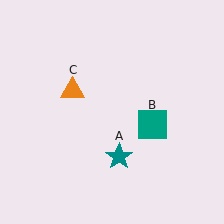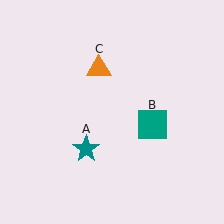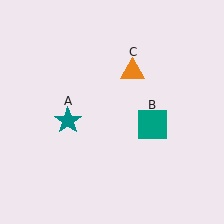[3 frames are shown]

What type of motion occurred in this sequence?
The teal star (object A), orange triangle (object C) rotated clockwise around the center of the scene.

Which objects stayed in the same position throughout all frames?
Teal square (object B) remained stationary.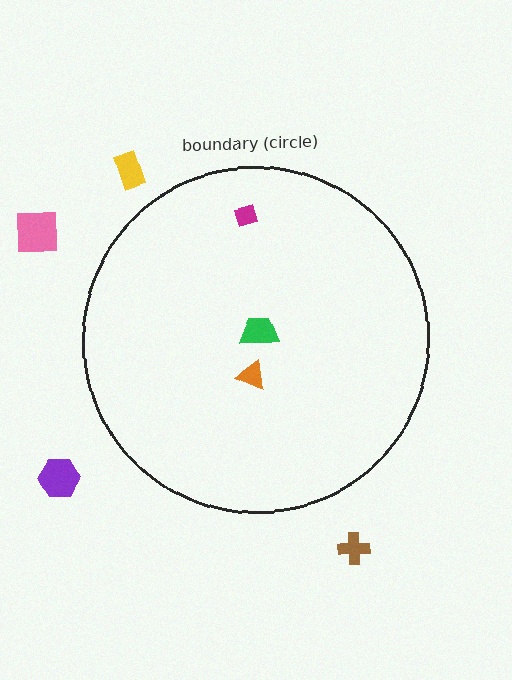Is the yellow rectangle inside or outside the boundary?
Outside.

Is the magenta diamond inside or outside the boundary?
Inside.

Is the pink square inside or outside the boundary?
Outside.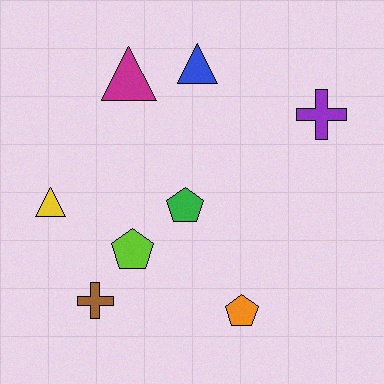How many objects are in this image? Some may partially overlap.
There are 8 objects.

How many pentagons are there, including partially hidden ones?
There are 3 pentagons.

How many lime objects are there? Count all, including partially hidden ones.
There is 1 lime object.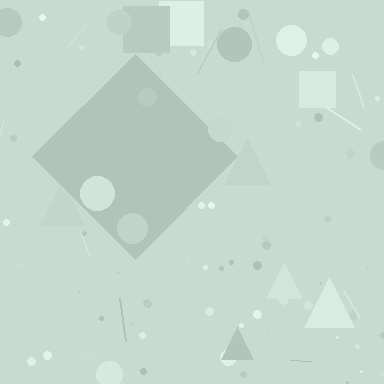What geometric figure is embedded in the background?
A diamond is embedded in the background.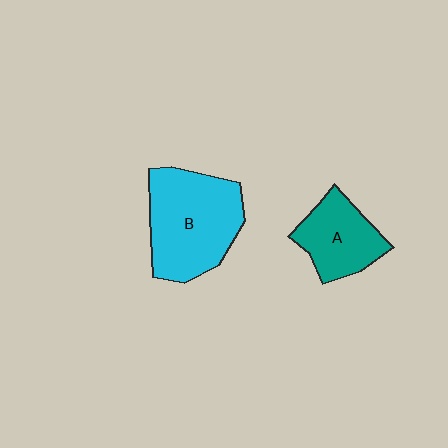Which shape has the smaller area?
Shape A (teal).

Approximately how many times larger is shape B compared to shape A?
Approximately 1.6 times.